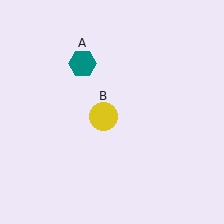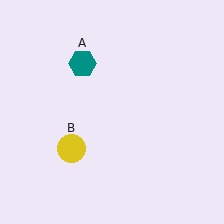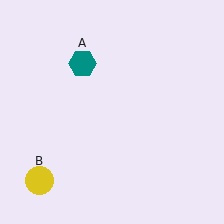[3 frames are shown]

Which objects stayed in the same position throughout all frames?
Teal hexagon (object A) remained stationary.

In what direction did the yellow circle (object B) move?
The yellow circle (object B) moved down and to the left.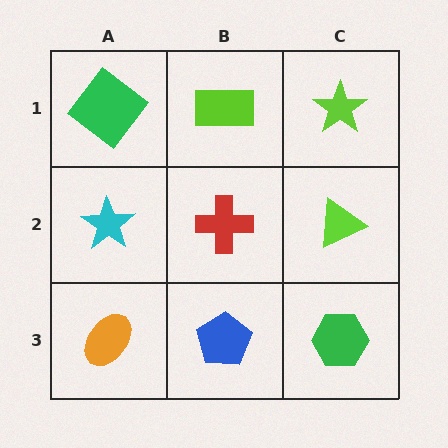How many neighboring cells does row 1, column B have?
3.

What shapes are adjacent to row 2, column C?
A lime star (row 1, column C), a green hexagon (row 3, column C), a red cross (row 2, column B).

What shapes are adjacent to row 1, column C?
A lime triangle (row 2, column C), a lime rectangle (row 1, column B).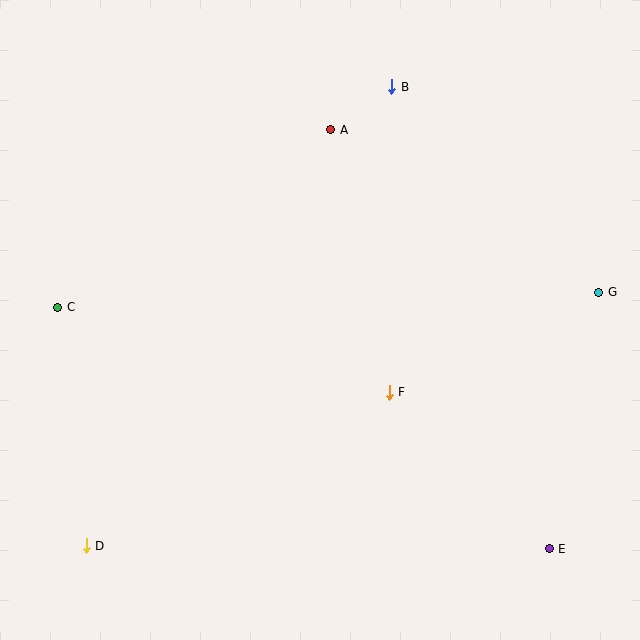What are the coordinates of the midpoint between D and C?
The midpoint between D and C is at (72, 426).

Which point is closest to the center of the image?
Point F at (389, 392) is closest to the center.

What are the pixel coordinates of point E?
Point E is at (549, 549).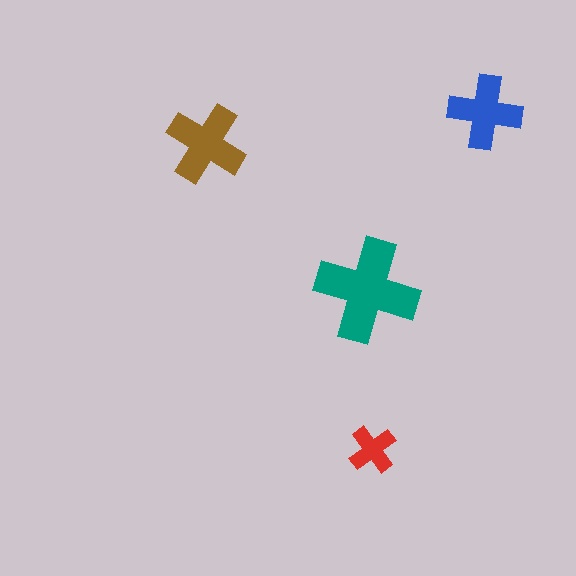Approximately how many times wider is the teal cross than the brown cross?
About 1.5 times wider.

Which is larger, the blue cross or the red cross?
The blue one.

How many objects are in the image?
There are 4 objects in the image.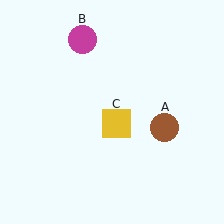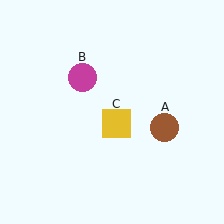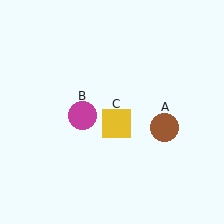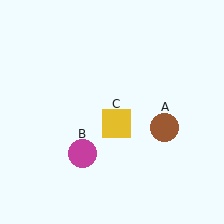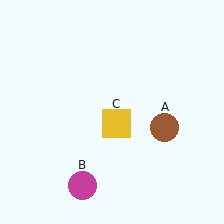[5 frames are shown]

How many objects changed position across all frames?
1 object changed position: magenta circle (object B).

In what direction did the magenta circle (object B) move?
The magenta circle (object B) moved down.